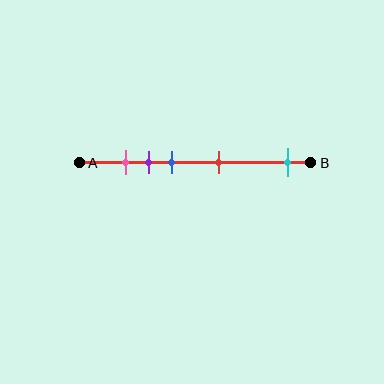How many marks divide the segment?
There are 5 marks dividing the segment.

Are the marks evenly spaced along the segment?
No, the marks are not evenly spaced.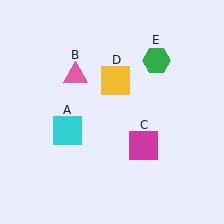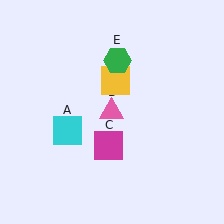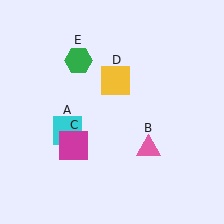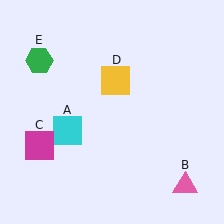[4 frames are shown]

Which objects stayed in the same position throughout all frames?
Cyan square (object A) and yellow square (object D) remained stationary.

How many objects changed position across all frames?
3 objects changed position: pink triangle (object B), magenta square (object C), green hexagon (object E).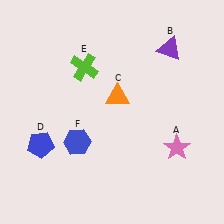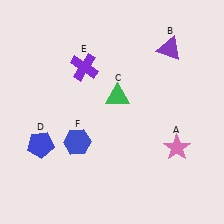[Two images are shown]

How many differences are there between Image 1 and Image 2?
There are 2 differences between the two images.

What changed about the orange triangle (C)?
In Image 1, C is orange. In Image 2, it changed to green.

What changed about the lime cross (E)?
In Image 1, E is lime. In Image 2, it changed to purple.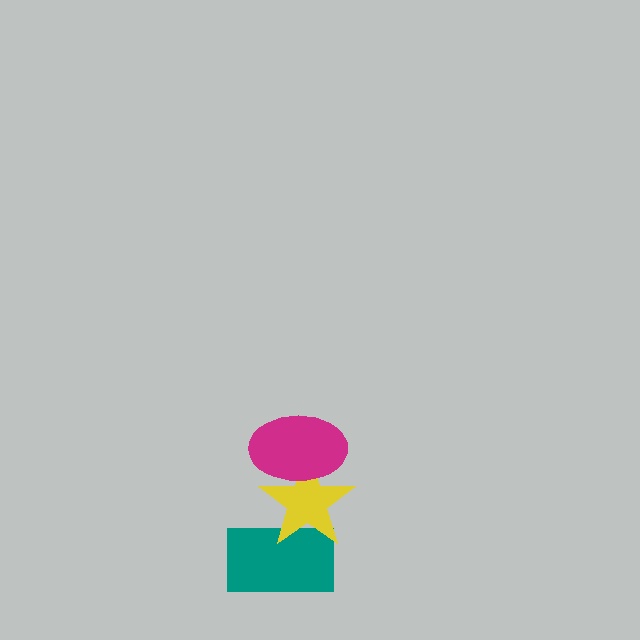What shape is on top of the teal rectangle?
The yellow star is on top of the teal rectangle.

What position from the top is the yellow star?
The yellow star is 2nd from the top.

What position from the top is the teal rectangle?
The teal rectangle is 3rd from the top.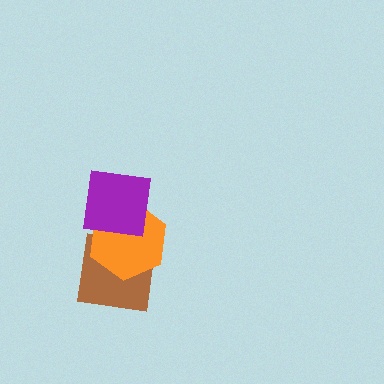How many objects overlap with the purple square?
2 objects overlap with the purple square.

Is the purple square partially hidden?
No, no other shape covers it.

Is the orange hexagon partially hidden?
Yes, it is partially covered by another shape.